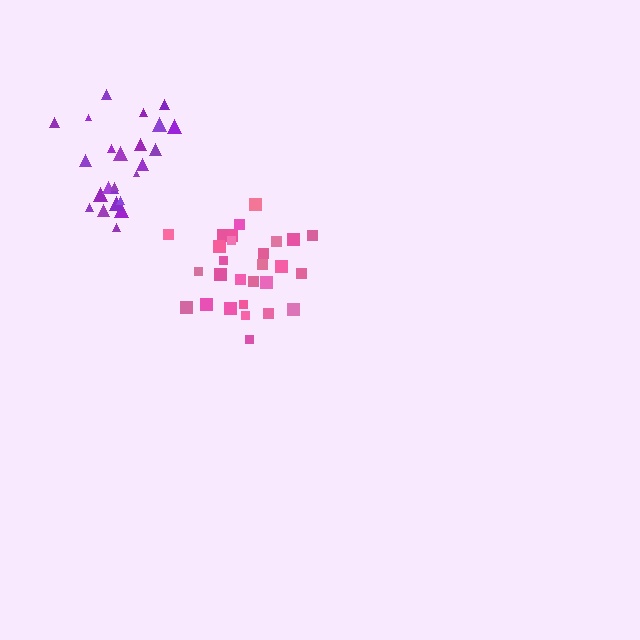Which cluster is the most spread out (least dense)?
Purple.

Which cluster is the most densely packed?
Pink.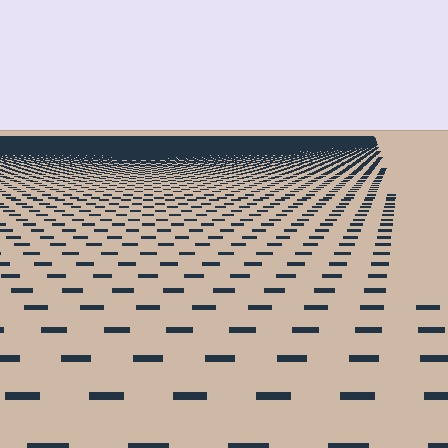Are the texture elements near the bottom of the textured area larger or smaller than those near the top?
Larger. Near the bottom, elements are closer to the viewer and appear at a bigger on-screen size.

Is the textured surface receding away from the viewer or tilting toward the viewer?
The surface is receding away from the viewer. Texture elements get smaller and denser toward the top.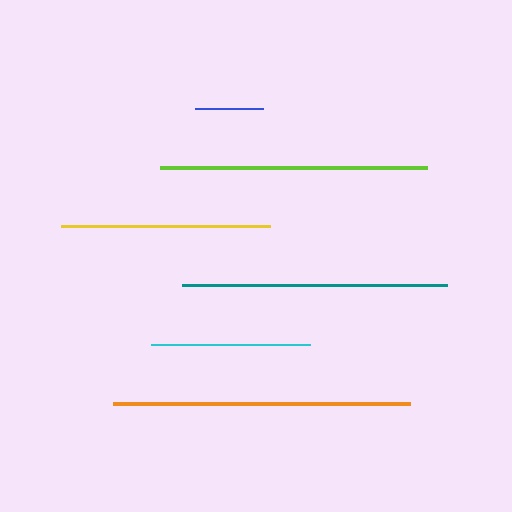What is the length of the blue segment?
The blue segment is approximately 68 pixels long.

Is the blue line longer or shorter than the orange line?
The orange line is longer than the blue line.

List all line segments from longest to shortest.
From longest to shortest: orange, lime, teal, yellow, cyan, blue.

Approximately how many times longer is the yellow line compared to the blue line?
The yellow line is approximately 3.1 times the length of the blue line.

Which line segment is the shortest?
The blue line is the shortest at approximately 68 pixels.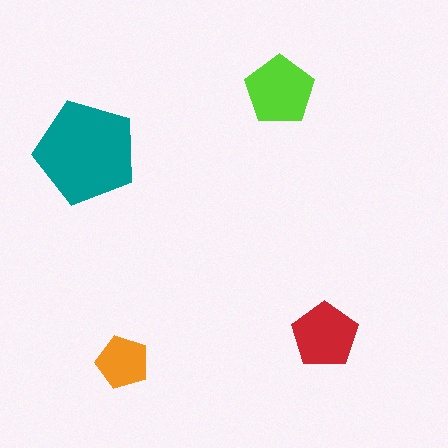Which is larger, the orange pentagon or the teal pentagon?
The teal one.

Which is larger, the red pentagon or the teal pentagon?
The teal one.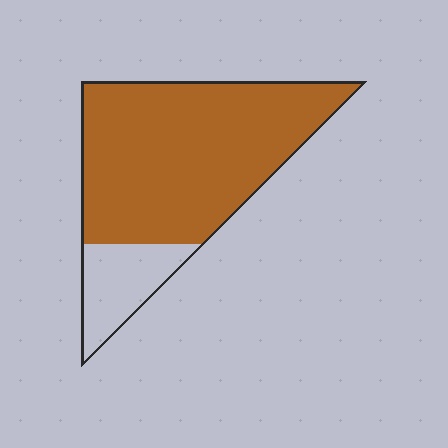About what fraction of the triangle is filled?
About four fifths (4/5).